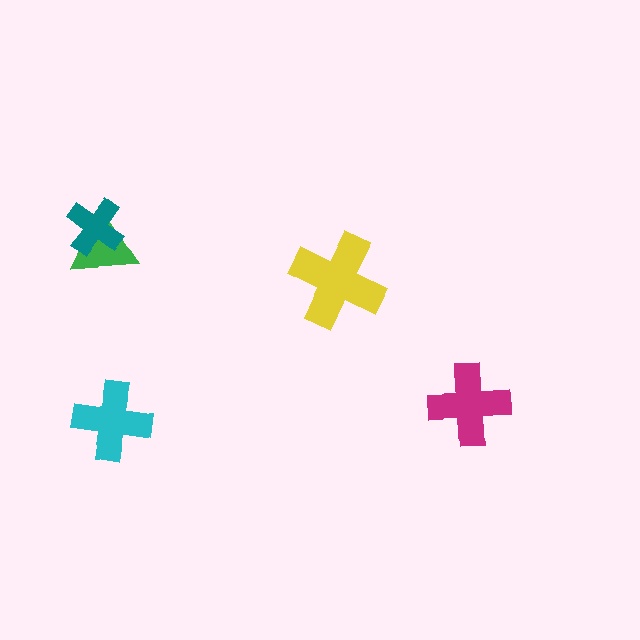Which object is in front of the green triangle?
The teal cross is in front of the green triangle.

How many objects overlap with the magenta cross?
0 objects overlap with the magenta cross.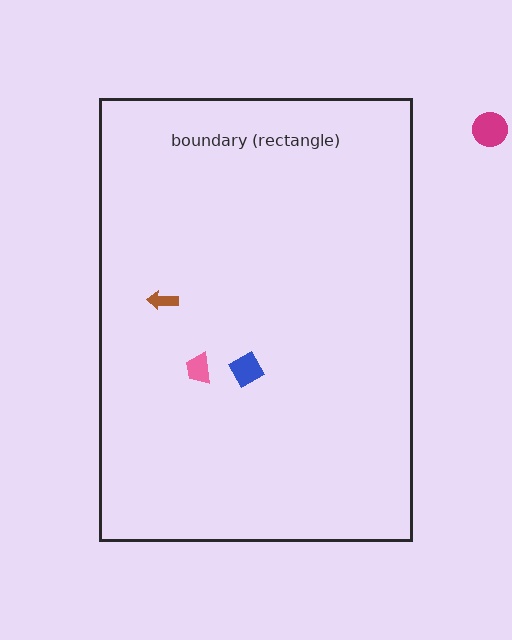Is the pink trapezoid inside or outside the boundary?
Inside.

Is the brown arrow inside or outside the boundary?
Inside.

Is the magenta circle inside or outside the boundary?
Outside.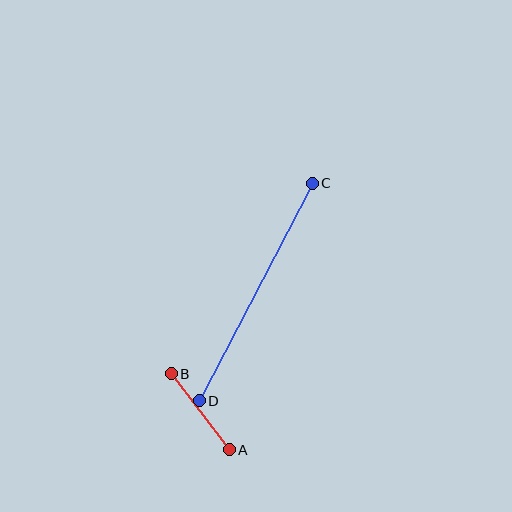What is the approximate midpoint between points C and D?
The midpoint is at approximately (256, 292) pixels.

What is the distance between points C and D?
The distance is approximately 246 pixels.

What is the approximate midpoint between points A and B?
The midpoint is at approximately (200, 412) pixels.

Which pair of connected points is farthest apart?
Points C and D are farthest apart.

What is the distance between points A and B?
The distance is approximately 96 pixels.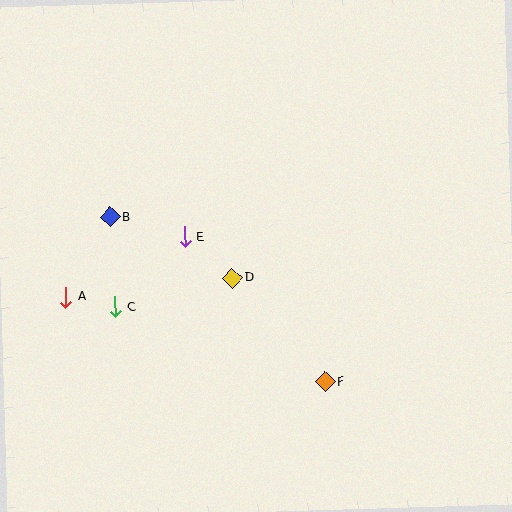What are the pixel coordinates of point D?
Point D is at (232, 278).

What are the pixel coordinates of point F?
Point F is at (325, 382).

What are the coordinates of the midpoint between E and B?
The midpoint between E and B is at (147, 227).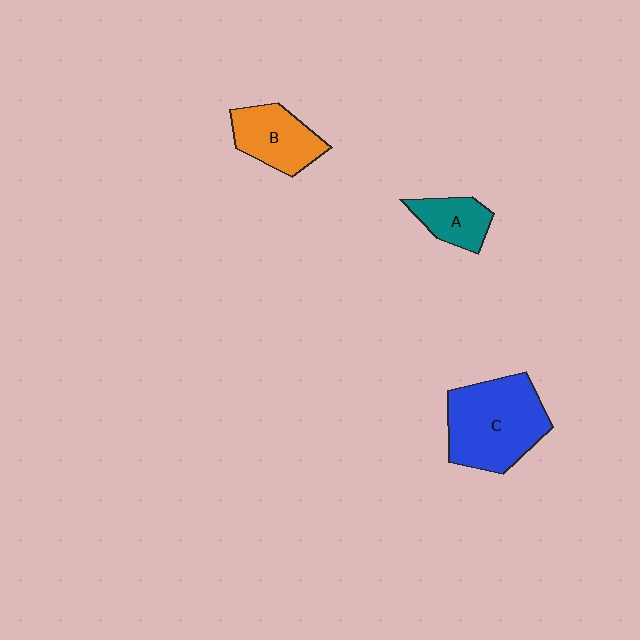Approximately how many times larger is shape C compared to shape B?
Approximately 1.7 times.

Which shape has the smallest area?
Shape A (teal).